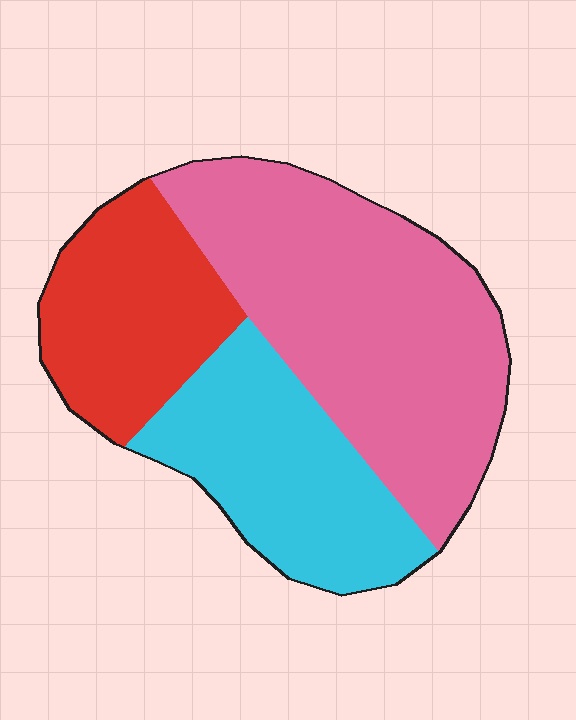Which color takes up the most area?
Pink, at roughly 50%.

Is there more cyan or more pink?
Pink.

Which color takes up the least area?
Red, at roughly 25%.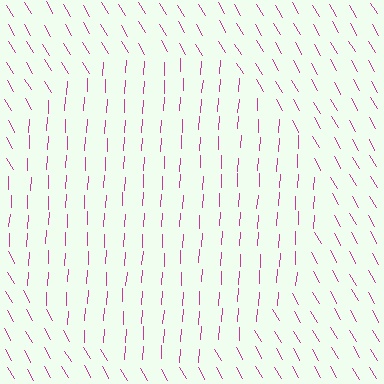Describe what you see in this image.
The image is filled with small magenta line segments. A circle region in the image has lines oriented differently from the surrounding lines, creating a visible texture boundary.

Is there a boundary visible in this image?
Yes, there is a texture boundary formed by a change in line orientation.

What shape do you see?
I see a circle.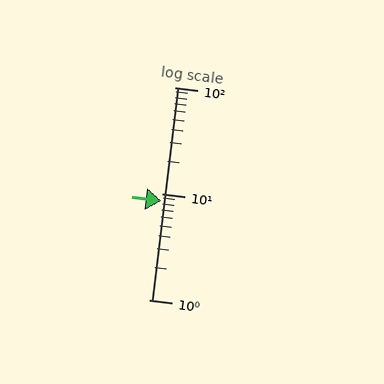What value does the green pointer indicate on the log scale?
The pointer indicates approximately 8.6.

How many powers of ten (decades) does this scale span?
The scale spans 2 decades, from 1 to 100.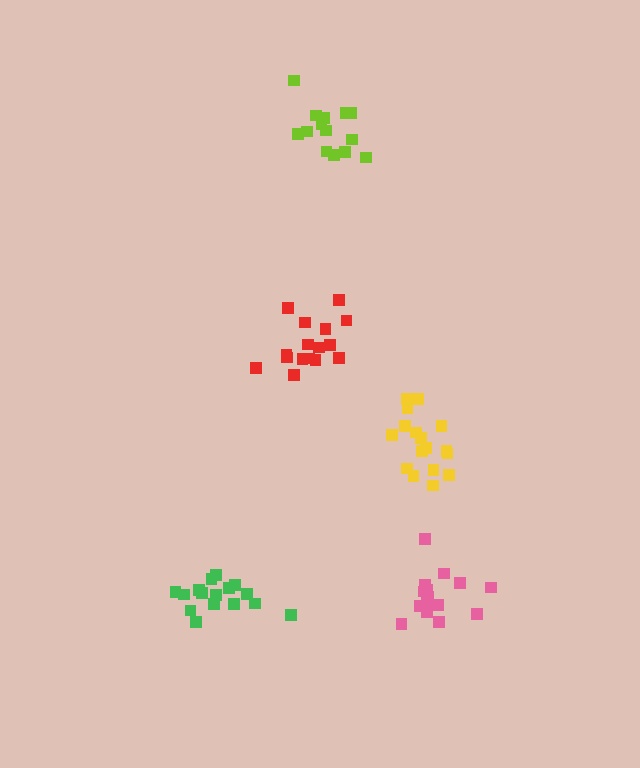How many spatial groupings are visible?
There are 5 spatial groupings.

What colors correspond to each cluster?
The clusters are colored: green, red, pink, yellow, lime.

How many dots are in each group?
Group 1: 16 dots, Group 2: 17 dots, Group 3: 15 dots, Group 4: 17 dots, Group 5: 14 dots (79 total).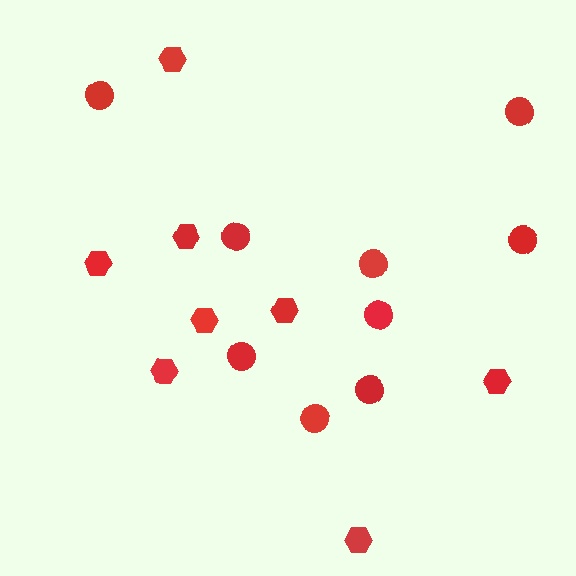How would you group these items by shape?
There are 2 groups: one group of hexagons (8) and one group of circles (9).